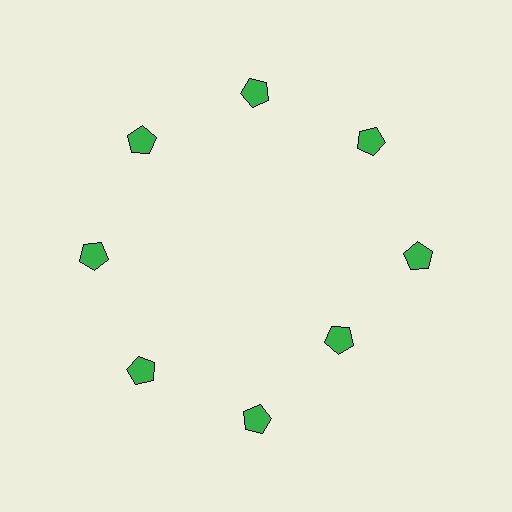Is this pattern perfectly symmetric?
No. The 8 green pentagons are arranged in a ring, but one element near the 4 o'clock position is pulled inward toward the center, breaking the 8-fold rotational symmetry.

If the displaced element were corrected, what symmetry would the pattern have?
It would have 8-fold rotational symmetry — the pattern would map onto itself every 45 degrees.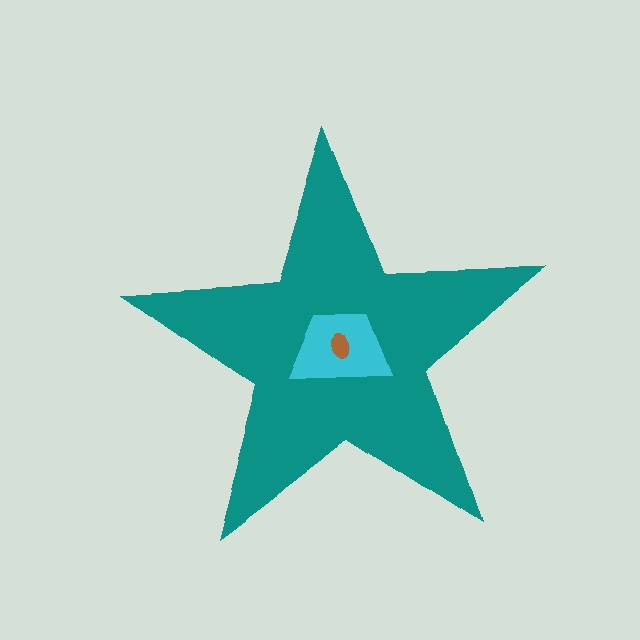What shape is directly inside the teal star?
The cyan trapezoid.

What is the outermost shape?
The teal star.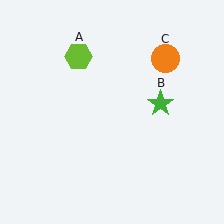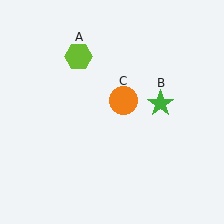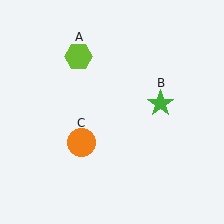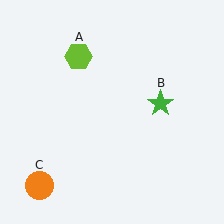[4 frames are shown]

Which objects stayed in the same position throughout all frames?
Lime hexagon (object A) and green star (object B) remained stationary.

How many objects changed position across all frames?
1 object changed position: orange circle (object C).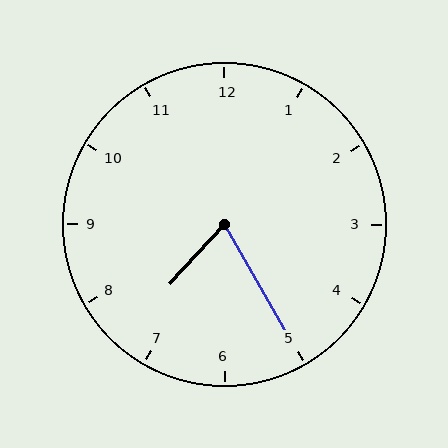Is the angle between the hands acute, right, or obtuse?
It is acute.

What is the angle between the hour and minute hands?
Approximately 72 degrees.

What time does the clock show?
7:25.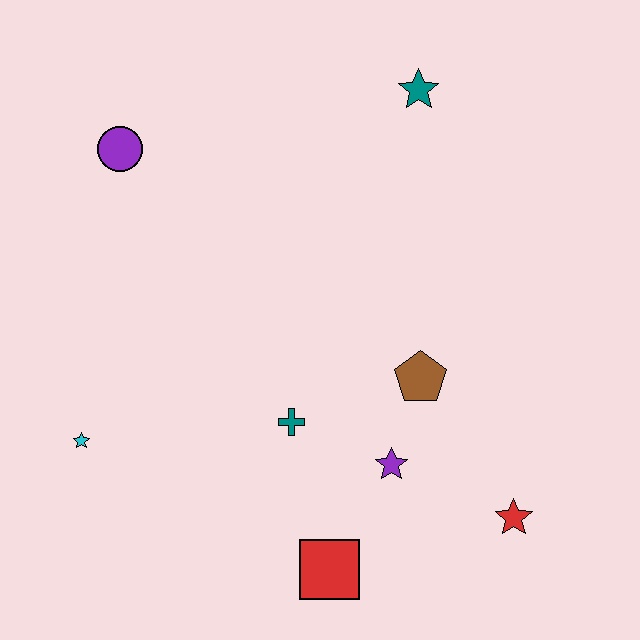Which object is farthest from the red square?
The teal star is farthest from the red square.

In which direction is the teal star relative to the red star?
The teal star is above the red star.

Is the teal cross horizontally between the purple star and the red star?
No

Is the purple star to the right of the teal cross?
Yes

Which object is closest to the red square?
The purple star is closest to the red square.